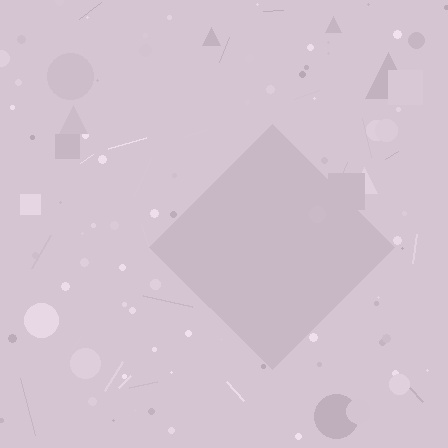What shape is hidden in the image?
A diamond is hidden in the image.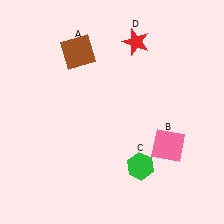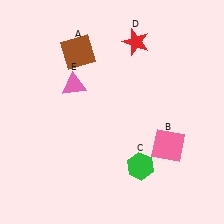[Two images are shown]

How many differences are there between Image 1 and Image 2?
There is 1 difference between the two images.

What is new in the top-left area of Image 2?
A pink triangle (E) was added in the top-left area of Image 2.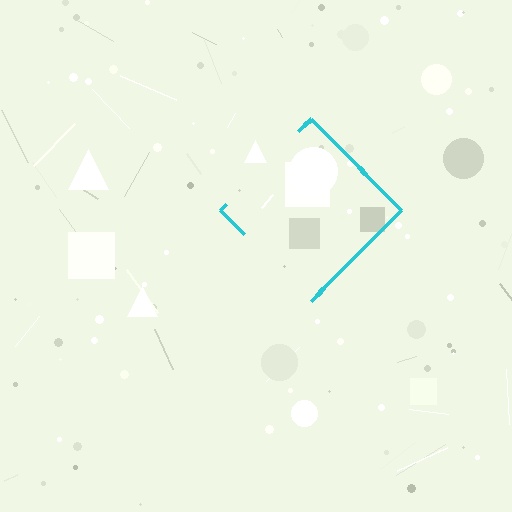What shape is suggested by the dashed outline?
The dashed outline suggests a diamond.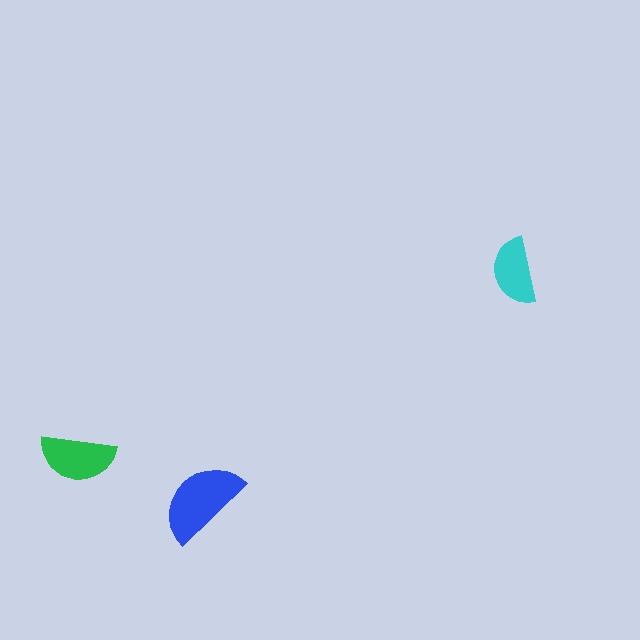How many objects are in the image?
There are 3 objects in the image.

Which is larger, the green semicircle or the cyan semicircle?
The green one.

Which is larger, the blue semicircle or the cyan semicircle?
The blue one.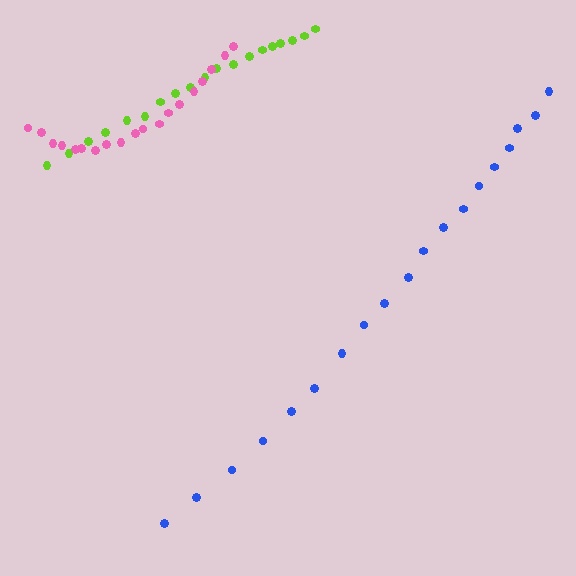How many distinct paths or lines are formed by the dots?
There are 3 distinct paths.